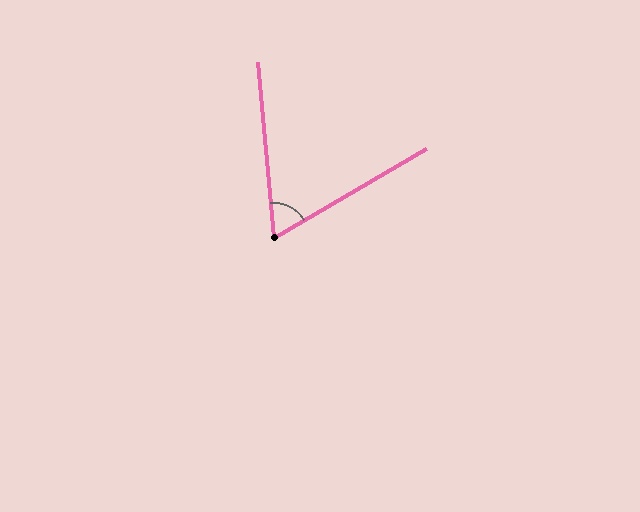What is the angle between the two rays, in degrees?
Approximately 65 degrees.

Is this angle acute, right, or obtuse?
It is acute.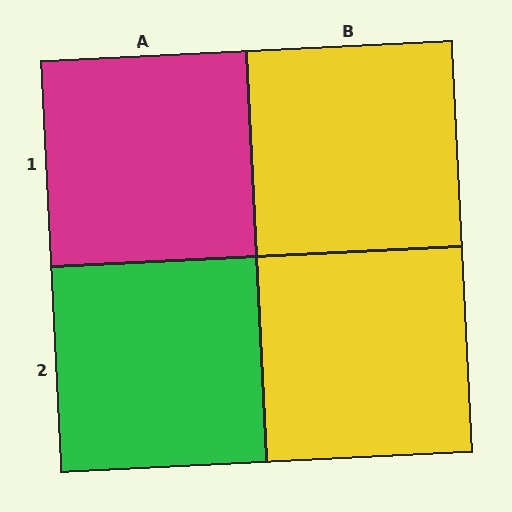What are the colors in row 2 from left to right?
Green, yellow.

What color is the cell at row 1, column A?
Magenta.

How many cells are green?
1 cell is green.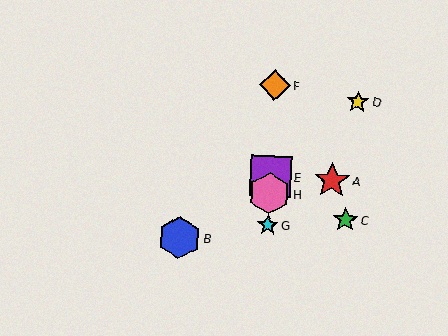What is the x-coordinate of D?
Object D is at x≈358.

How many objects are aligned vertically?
4 objects (E, F, G, H) are aligned vertically.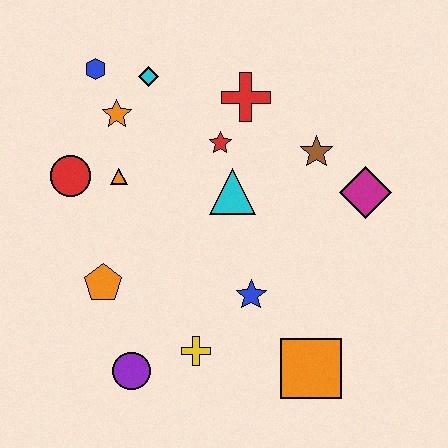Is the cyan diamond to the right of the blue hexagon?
Yes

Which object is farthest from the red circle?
The orange square is farthest from the red circle.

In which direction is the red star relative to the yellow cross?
The red star is above the yellow cross.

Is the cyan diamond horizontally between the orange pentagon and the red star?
Yes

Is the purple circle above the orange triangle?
No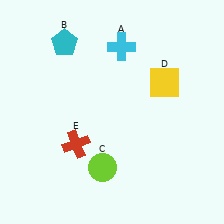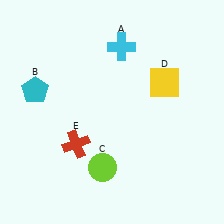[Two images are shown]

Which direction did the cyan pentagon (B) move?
The cyan pentagon (B) moved down.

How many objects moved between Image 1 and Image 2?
1 object moved between the two images.